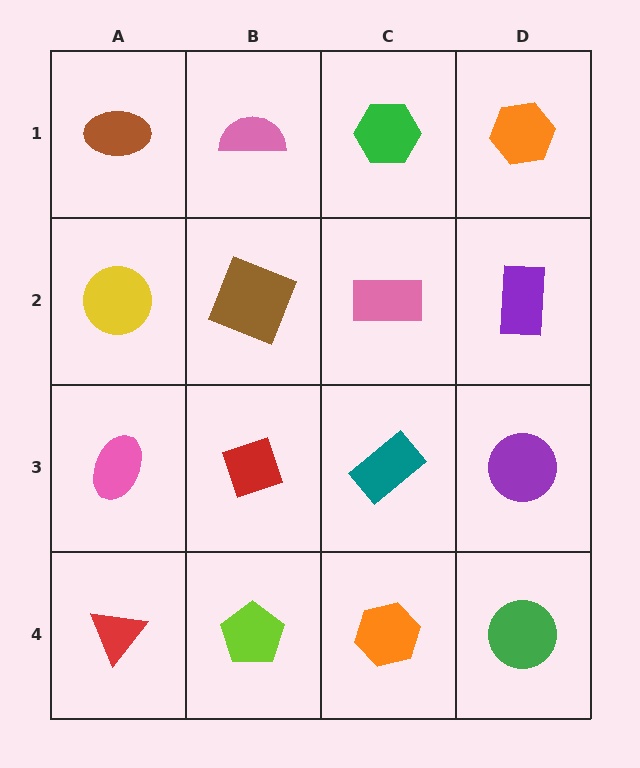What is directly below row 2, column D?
A purple circle.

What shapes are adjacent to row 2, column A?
A brown ellipse (row 1, column A), a pink ellipse (row 3, column A), a brown square (row 2, column B).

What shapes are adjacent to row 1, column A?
A yellow circle (row 2, column A), a pink semicircle (row 1, column B).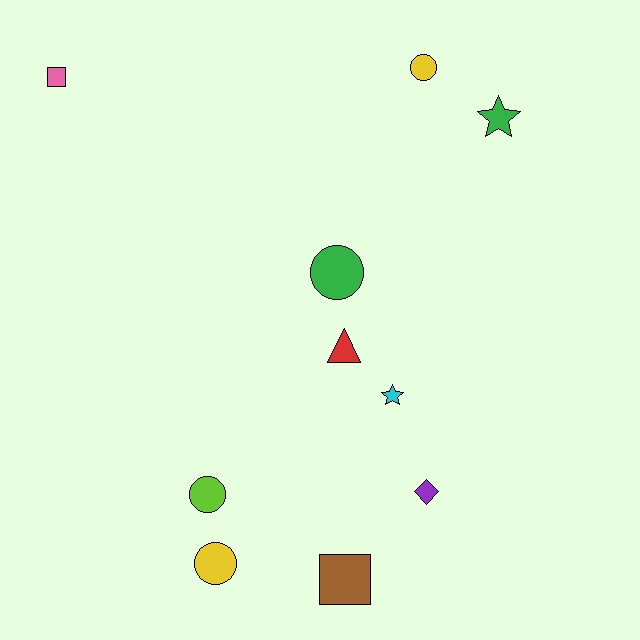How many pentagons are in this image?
There are no pentagons.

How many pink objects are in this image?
There is 1 pink object.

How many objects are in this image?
There are 10 objects.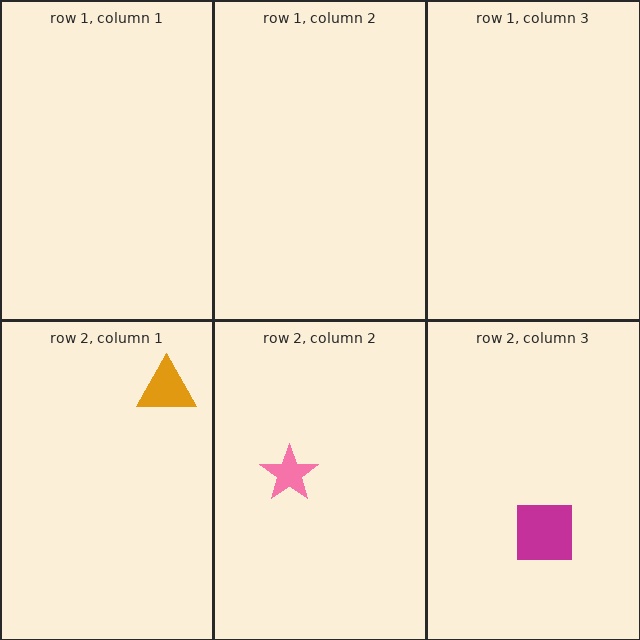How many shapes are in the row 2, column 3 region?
1.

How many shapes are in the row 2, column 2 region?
1.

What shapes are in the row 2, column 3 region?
The magenta square.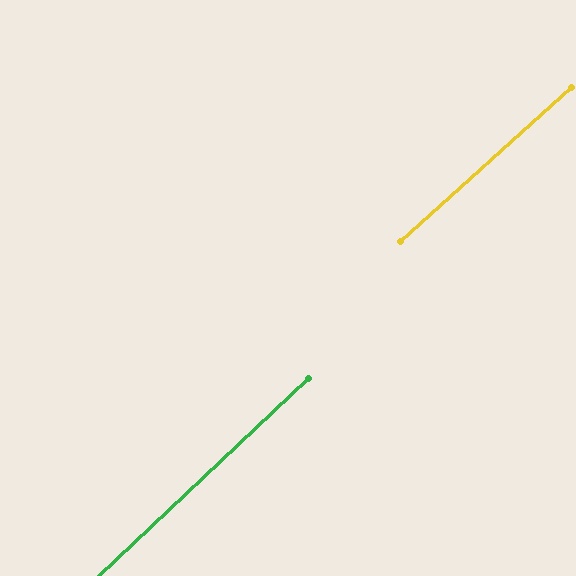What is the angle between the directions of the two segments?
Approximately 1 degree.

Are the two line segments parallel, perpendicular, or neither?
Parallel — their directions differ by only 0.9°.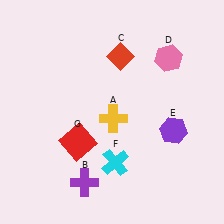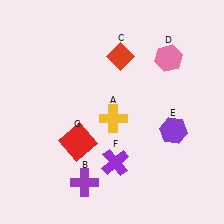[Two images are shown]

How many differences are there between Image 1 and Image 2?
There is 1 difference between the two images.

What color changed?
The cross (F) changed from cyan in Image 1 to purple in Image 2.